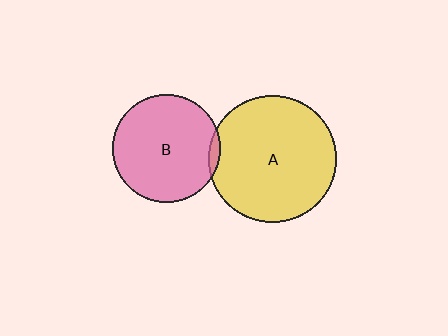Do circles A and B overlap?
Yes.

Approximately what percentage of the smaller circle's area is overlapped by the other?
Approximately 5%.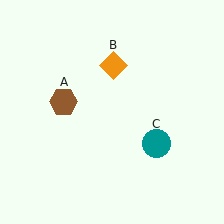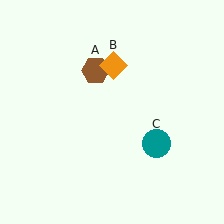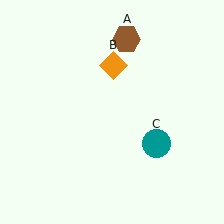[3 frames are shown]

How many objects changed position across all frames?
1 object changed position: brown hexagon (object A).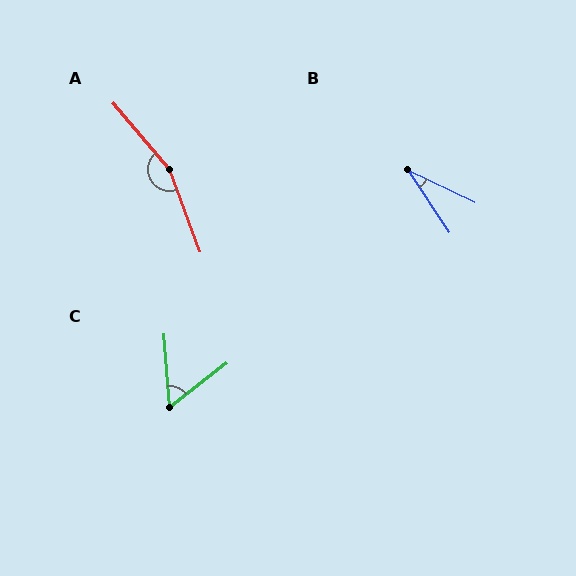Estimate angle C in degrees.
Approximately 56 degrees.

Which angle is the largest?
A, at approximately 160 degrees.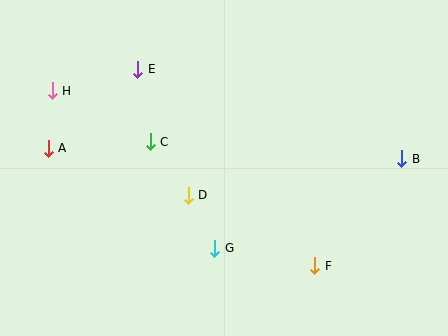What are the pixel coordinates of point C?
Point C is at (150, 142).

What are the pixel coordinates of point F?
Point F is at (315, 266).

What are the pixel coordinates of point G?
Point G is at (215, 248).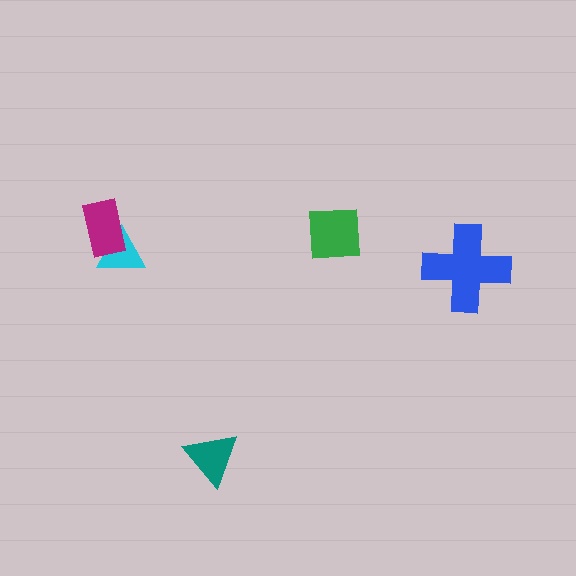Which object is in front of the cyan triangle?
The magenta rectangle is in front of the cyan triangle.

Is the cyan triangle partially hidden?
Yes, it is partially covered by another shape.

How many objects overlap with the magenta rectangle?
1 object overlaps with the magenta rectangle.